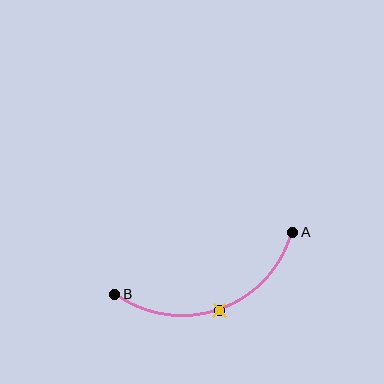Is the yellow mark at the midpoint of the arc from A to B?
Yes. The yellow mark lies on the arc at equal arc-length from both A and B — it is the arc midpoint.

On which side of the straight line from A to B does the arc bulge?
The arc bulges below the straight line connecting A and B.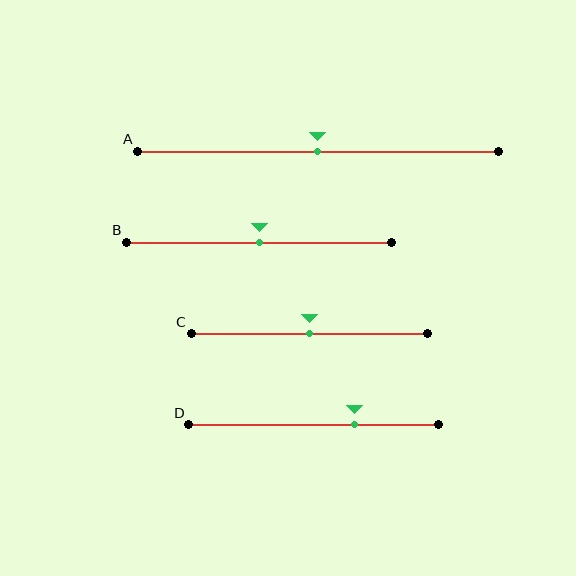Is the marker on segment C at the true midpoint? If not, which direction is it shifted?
Yes, the marker on segment C is at the true midpoint.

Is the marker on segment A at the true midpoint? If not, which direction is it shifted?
Yes, the marker on segment A is at the true midpoint.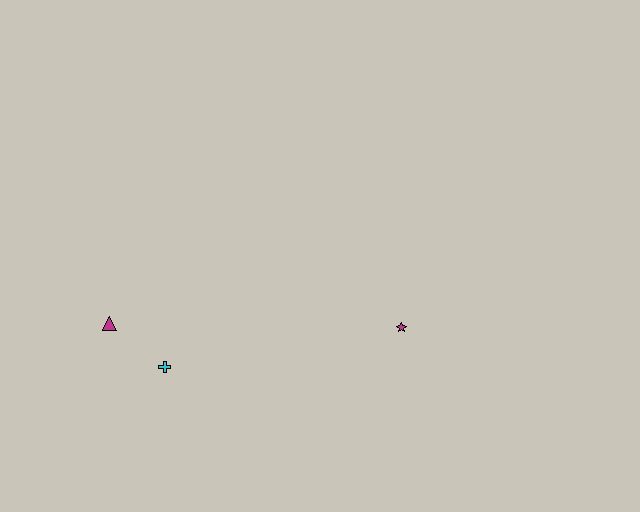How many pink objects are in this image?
There are no pink objects.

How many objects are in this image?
There are 3 objects.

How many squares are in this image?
There are no squares.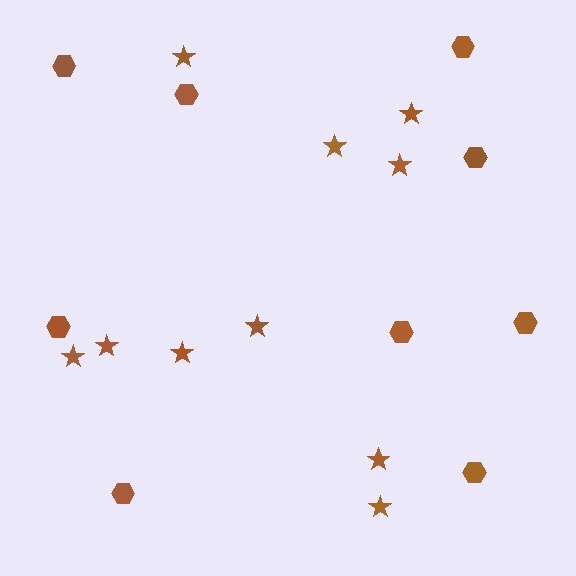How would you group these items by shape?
There are 2 groups: one group of hexagons (9) and one group of stars (10).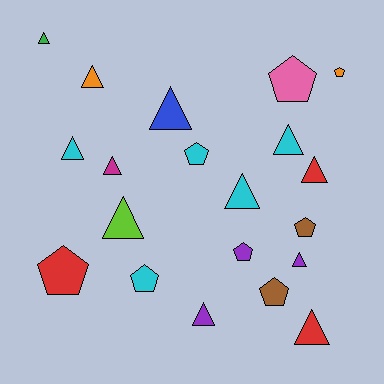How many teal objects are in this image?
There are no teal objects.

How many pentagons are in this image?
There are 8 pentagons.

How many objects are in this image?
There are 20 objects.